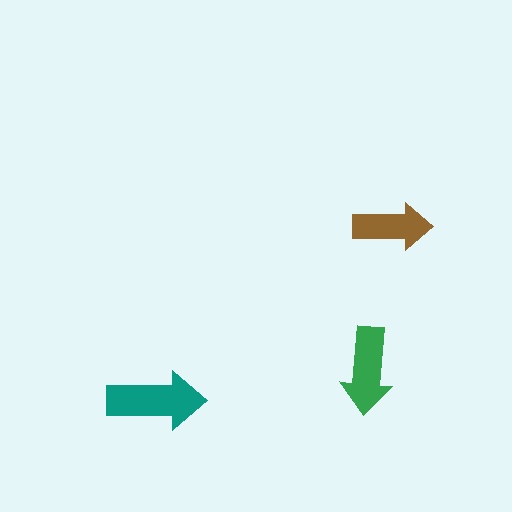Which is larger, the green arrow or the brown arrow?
The green one.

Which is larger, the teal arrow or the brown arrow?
The teal one.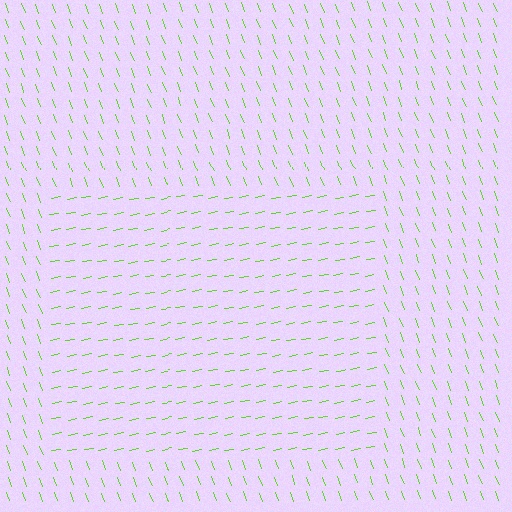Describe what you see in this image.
The image is filled with small lime line segments. A rectangle region in the image has lines oriented differently from the surrounding lines, creating a visible texture boundary.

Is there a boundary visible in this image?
Yes, there is a texture boundary formed by a change in line orientation.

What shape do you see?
I see a rectangle.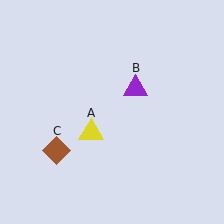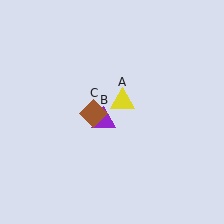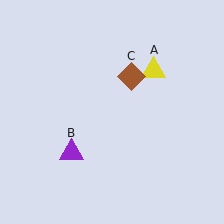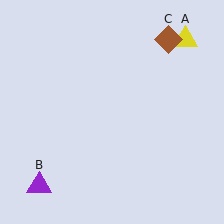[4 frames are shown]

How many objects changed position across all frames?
3 objects changed position: yellow triangle (object A), purple triangle (object B), brown diamond (object C).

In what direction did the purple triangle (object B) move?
The purple triangle (object B) moved down and to the left.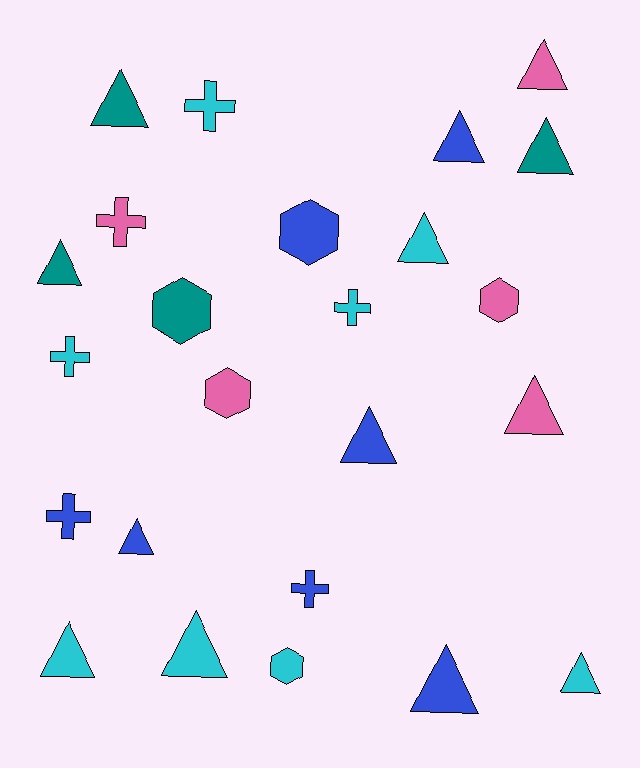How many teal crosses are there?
There are no teal crosses.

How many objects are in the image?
There are 24 objects.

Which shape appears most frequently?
Triangle, with 13 objects.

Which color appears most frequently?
Cyan, with 8 objects.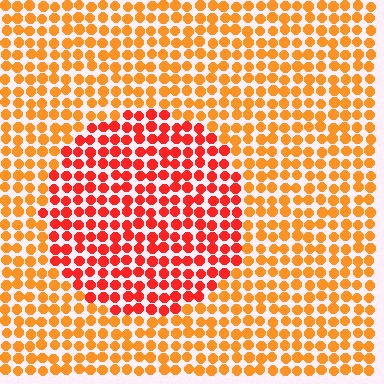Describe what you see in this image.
The image is filled with small orange elements in a uniform arrangement. A circle-shaped region is visible where the elements are tinted to a slightly different hue, forming a subtle color boundary.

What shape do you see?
I see a circle.